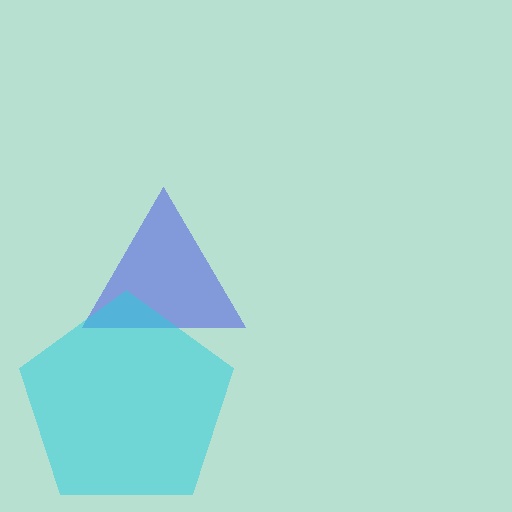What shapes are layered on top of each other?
The layered shapes are: a blue triangle, a cyan pentagon.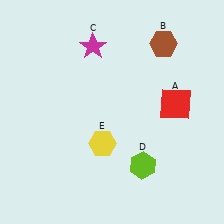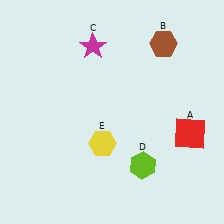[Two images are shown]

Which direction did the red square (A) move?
The red square (A) moved down.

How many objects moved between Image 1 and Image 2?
1 object moved between the two images.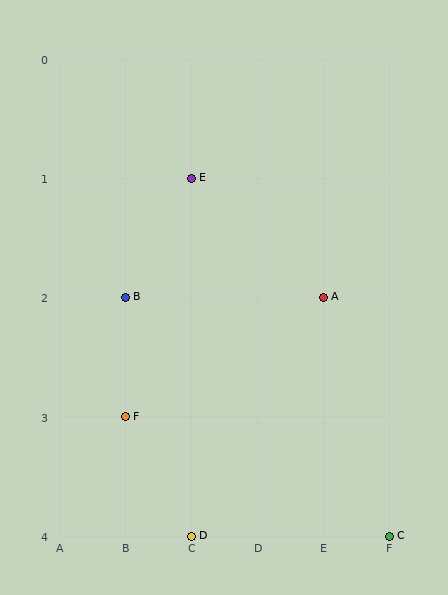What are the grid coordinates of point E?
Point E is at grid coordinates (C, 1).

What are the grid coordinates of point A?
Point A is at grid coordinates (E, 2).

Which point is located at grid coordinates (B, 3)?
Point F is at (B, 3).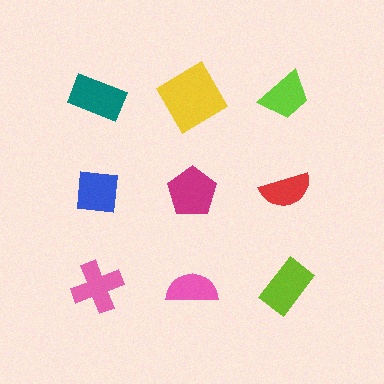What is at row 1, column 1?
A teal rectangle.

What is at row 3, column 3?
A lime rectangle.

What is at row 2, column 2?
A magenta pentagon.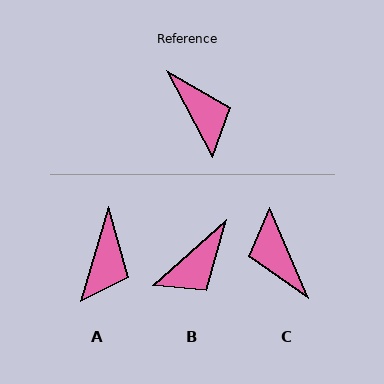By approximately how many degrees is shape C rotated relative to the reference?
Approximately 175 degrees counter-clockwise.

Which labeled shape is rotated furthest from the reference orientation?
C, about 175 degrees away.